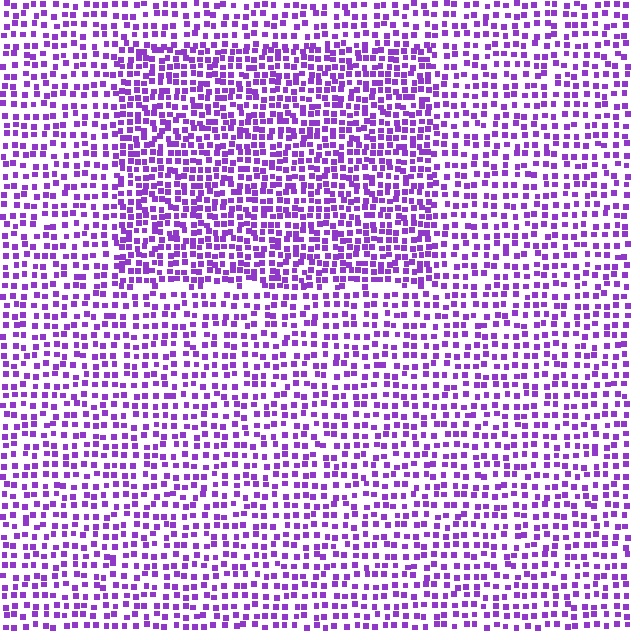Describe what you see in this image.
The image contains small purple elements arranged at two different densities. A rectangle-shaped region is visible where the elements are more densely packed than the surrounding area.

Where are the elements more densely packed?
The elements are more densely packed inside the rectangle boundary.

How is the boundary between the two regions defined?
The boundary is defined by a change in element density (approximately 1.6x ratio). All elements are the same color, size, and shape.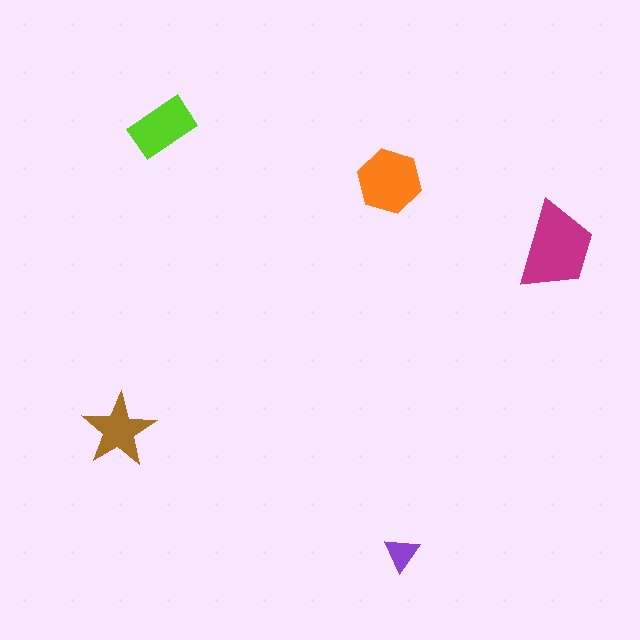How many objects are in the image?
There are 5 objects in the image.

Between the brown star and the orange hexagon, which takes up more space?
The orange hexagon.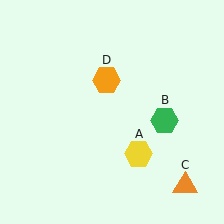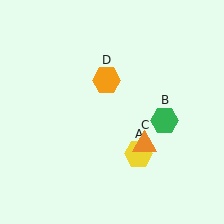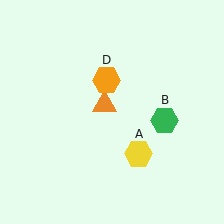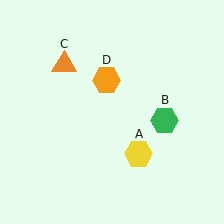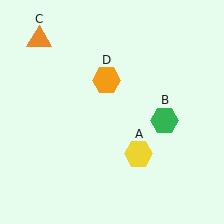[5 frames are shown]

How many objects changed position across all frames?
1 object changed position: orange triangle (object C).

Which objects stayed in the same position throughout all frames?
Yellow hexagon (object A) and green hexagon (object B) and orange hexagon (object D) remained stationary.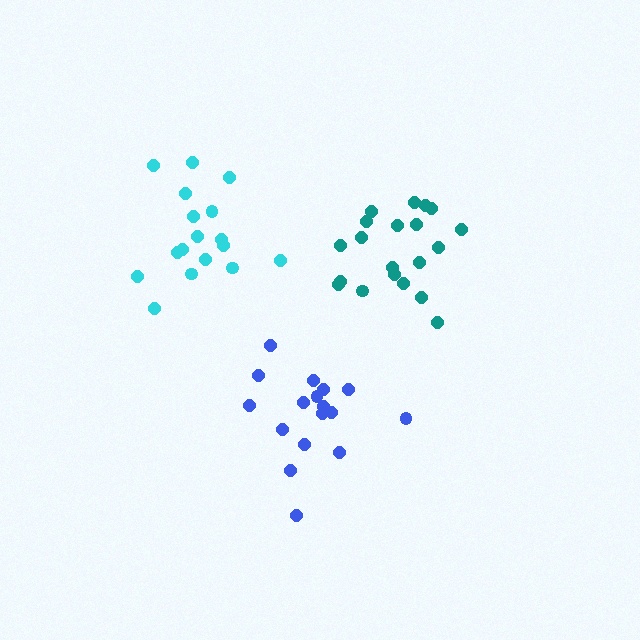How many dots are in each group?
Group 1: 17 dots, Group 2: 17 dots, Group 3: 20 dots (54 total).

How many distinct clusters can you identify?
There are 3 distinct clusters.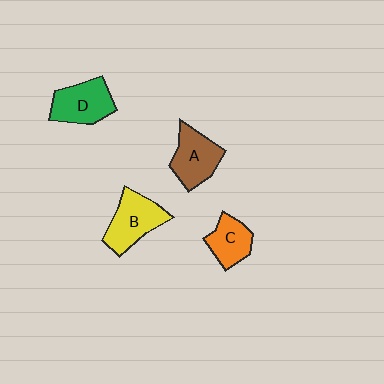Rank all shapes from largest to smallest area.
From largest to smallest: B (yellow), D (green), A (brown), C (orange).